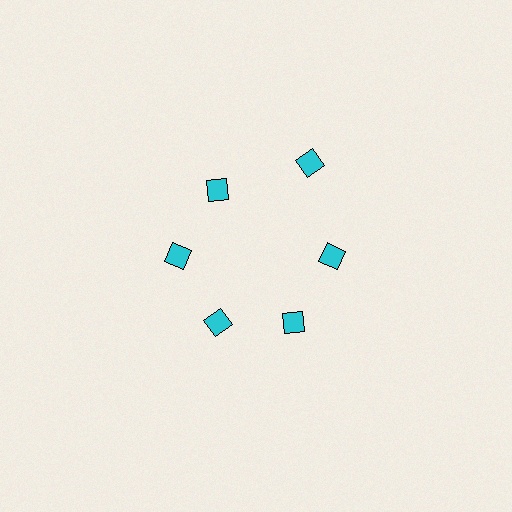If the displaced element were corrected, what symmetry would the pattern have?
It would have 6-fold rotational symmetry — the pattern would map onto itself every 60 degrees.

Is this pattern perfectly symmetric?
No. The 6 cyan diamonds are arranged in a ring, but one element near the 1 o'clock position is pushed outward from the center, breaking the 6-fold rotational symmetry.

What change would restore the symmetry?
The symmetry would be restored by moving it inward, back onto the ring so that all 6 diamonds sit at equal angles and equal distance from the center.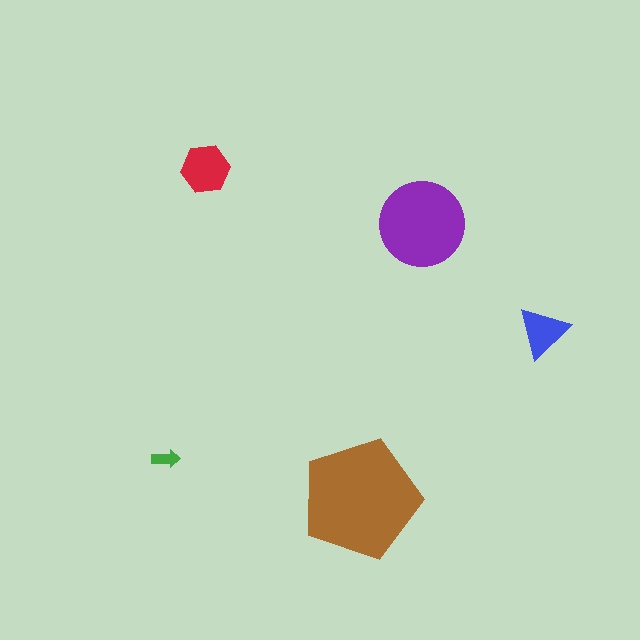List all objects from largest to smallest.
The brown pentagon, the purple circle, the red hexagon, the blue triangle, the green arrow.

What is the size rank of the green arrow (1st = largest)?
5th.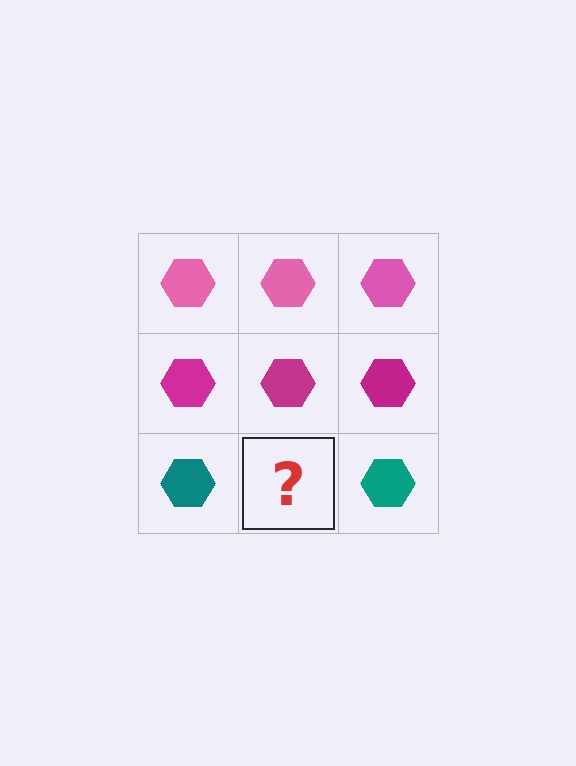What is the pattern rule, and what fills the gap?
The rule is that each row has a consistent color. The gap should be filled with a teal hexagon.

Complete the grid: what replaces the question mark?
The question mark should be replaced with a teal hexagon.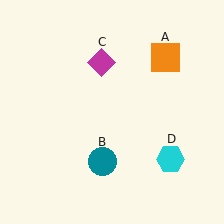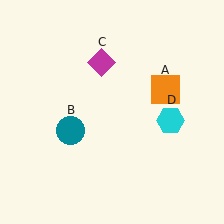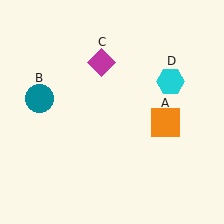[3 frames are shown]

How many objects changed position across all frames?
3 objects changed position: orange square (object A), teal circle (object B), cyan hexagon (object D).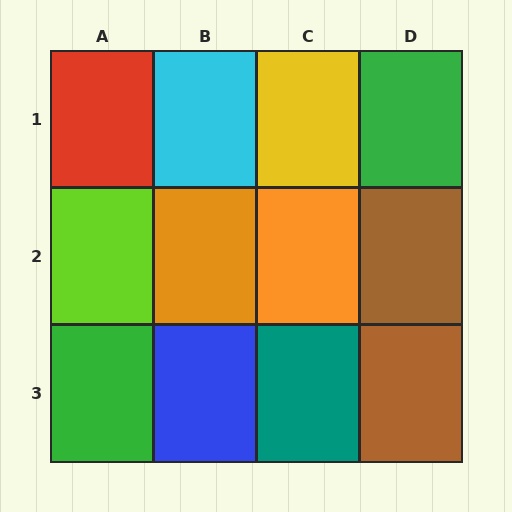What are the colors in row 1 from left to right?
Red, cyan, yellow, green.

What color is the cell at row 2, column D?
Brown.